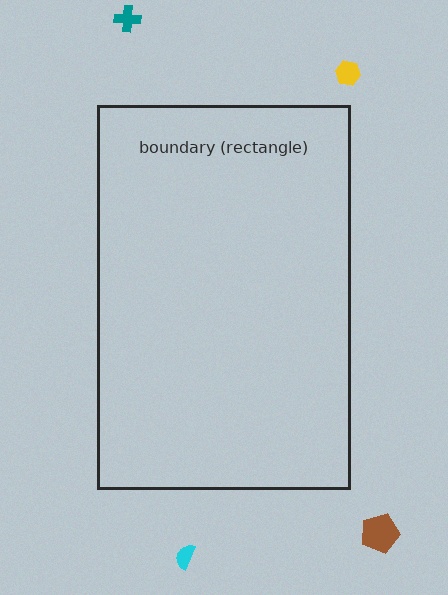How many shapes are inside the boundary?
0 inside, 4 outside.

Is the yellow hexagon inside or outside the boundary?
Outside.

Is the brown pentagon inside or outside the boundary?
Outside.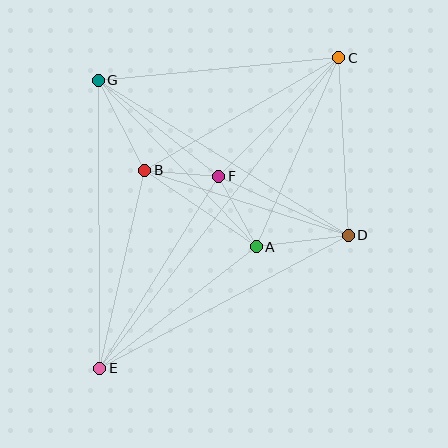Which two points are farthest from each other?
Points C and E are farthest from each other.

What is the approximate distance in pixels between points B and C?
The distance between B and C is approximately 224 pixels.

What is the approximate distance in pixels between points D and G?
The distance between D and G is approximately 294 pixels.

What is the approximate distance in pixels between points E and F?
The distance between E and F is approximately 226 pixels.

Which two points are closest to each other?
Points B and F are closest to each other.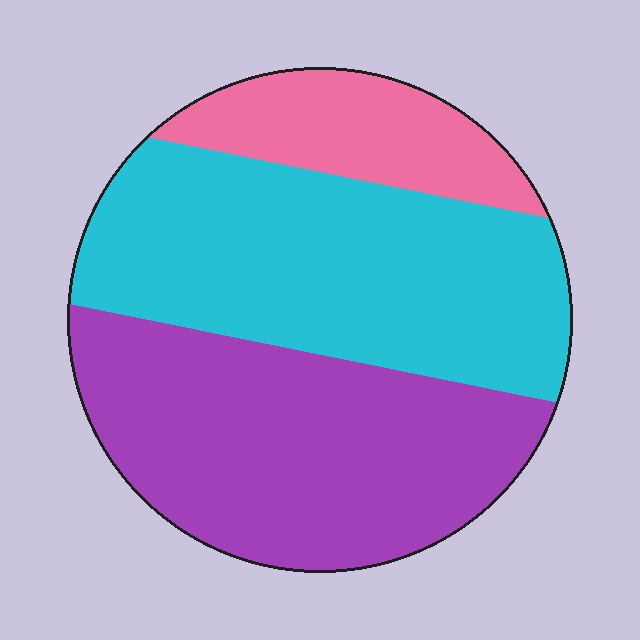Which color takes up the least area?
Pink, at roughly 15%.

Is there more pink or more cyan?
Cyan.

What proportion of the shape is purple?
Purple takes up between a third and a half of the shape.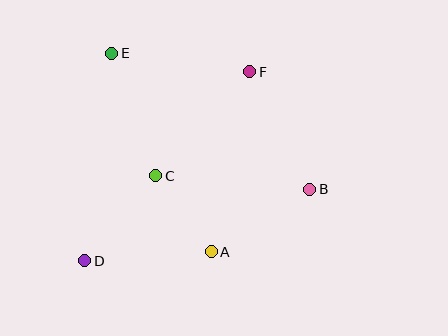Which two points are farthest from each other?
Points D and F are farthest from each other.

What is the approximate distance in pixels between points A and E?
The distance between A and E is approximately 222 pixels.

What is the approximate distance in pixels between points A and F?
The distance between A and F is approximately 184 pixels.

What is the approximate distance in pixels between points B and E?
The distance between B and E is approximately 241 pixels.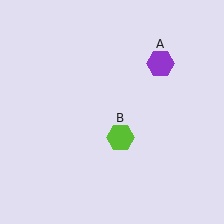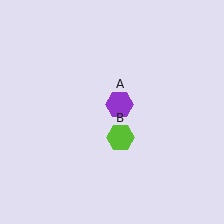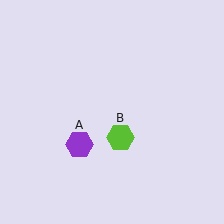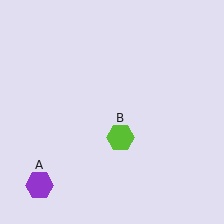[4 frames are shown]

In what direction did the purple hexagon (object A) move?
The purple hexagon (object A) moved down and to the left.